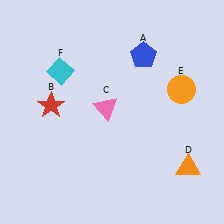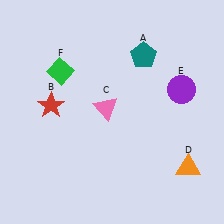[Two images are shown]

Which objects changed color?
A changed from blue to teal. E changed from orange to purple. F changed from cyan to green.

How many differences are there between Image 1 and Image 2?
There are 3 differences between the two images.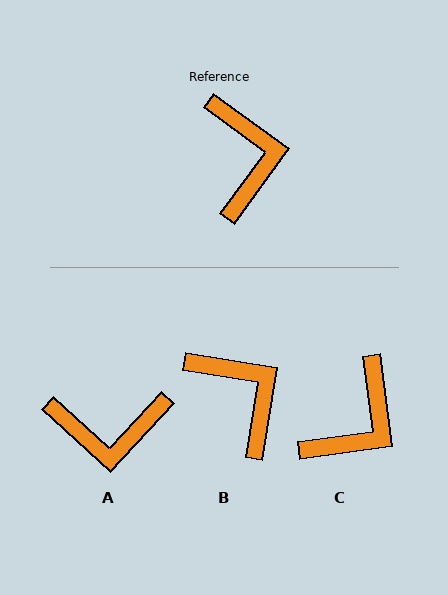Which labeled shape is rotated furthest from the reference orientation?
A, about 96 degrees away.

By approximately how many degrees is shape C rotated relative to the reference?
Approximately 46 degrees clockwise.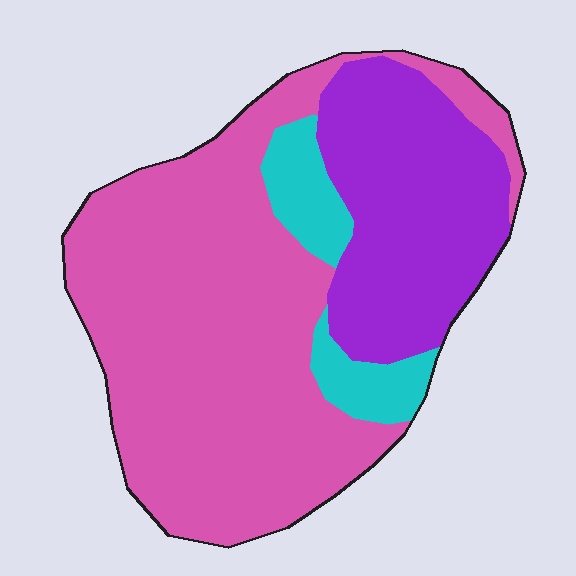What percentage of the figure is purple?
Purple covers 28% of the figure.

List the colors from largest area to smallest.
From largest to smallest: pink, purple, cyan.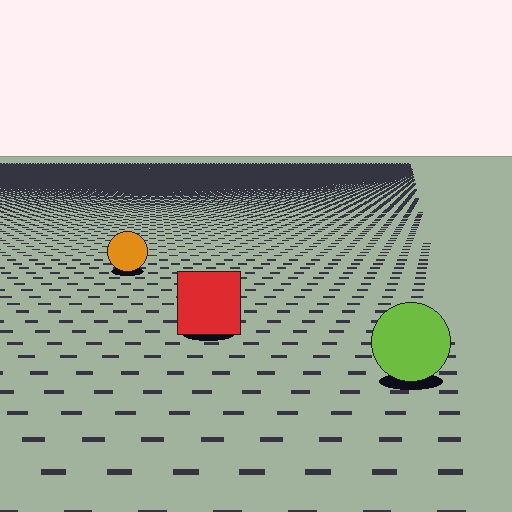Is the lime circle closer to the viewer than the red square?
Yes. The lime circle is closer — you can tell from the texture gradient: the ground texture is coarser near it.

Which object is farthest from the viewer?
The orange circle is farthest from the viewer. It appears smaller and the ground texture around it is denser.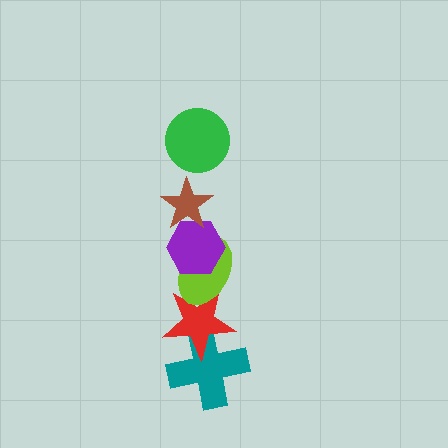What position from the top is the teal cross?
The teal cross is 6th from the top.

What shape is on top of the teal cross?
The red star is on top of the teal cross.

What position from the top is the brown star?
The brown star is 2nd from the top.